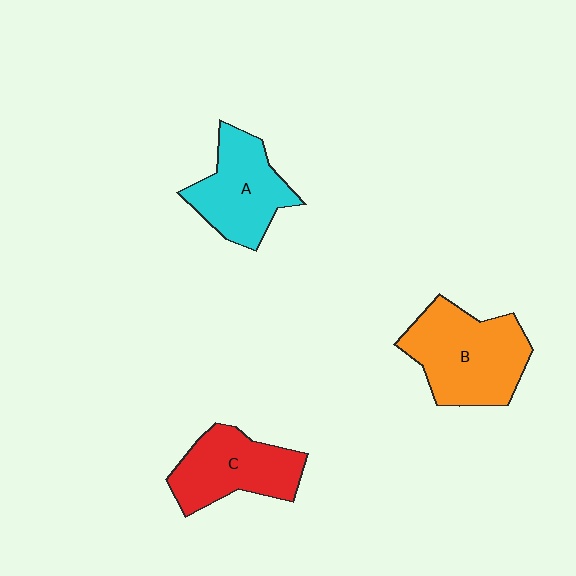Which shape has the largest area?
Shape B (orange).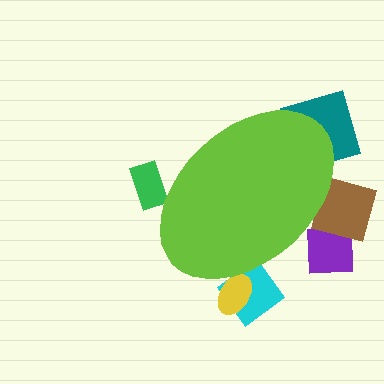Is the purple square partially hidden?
Yes, the purple square is partially hidden behind the lime ellipse.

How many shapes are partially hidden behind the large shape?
6 shapes are partially hidden.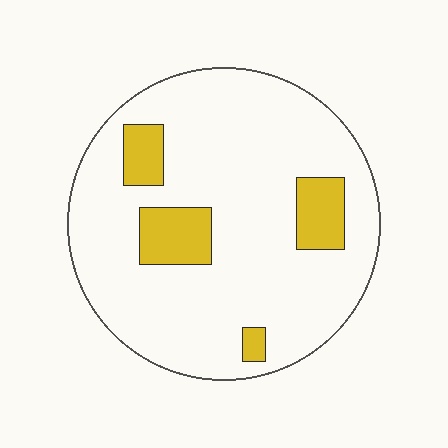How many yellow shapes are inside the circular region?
4.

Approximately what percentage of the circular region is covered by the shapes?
Approximately 15%.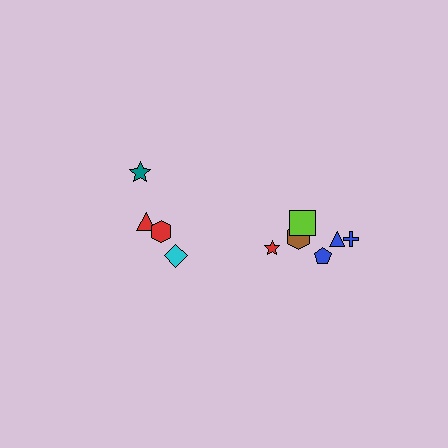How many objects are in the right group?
There are 6 objects.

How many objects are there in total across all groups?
There are 10 objects.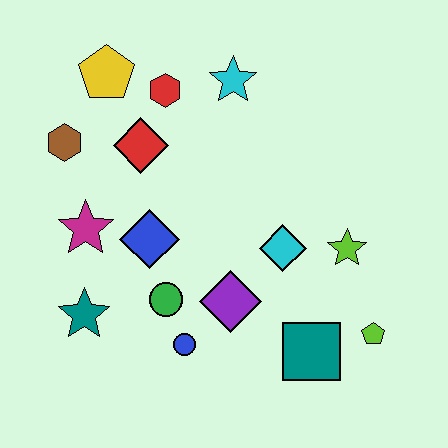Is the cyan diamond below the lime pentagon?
No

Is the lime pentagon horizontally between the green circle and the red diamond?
No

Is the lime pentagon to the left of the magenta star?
No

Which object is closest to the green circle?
The blue circle is closest to the green circle.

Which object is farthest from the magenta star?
The lime pentagon is farthest from the magenta star.